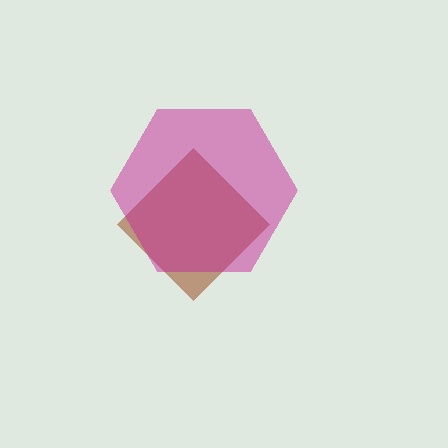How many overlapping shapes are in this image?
There are 2 overlapping shapes in the image.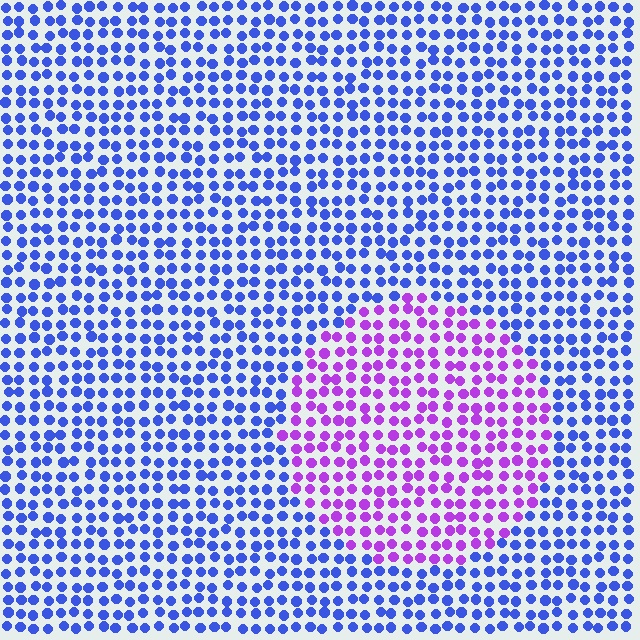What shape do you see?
I see a circle.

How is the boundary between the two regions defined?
The boundary is defined purely by a slight shift in hue (about 54 degrees). Spacing, size, and orientation are identical on both sides.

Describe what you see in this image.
The image is filled with small blue elements in a uniform arrangement. A circle-shaped region is visible where the elements are tinted to a slightly different hue, forming a subtle color boundary.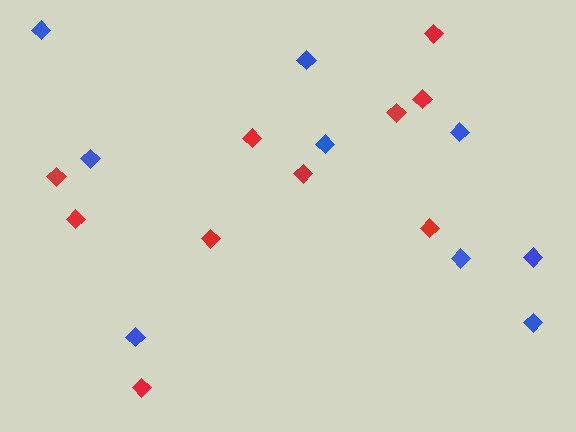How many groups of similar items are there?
There are 2 groups: one group of red diamonds (10) and one group of blue diamonds (9).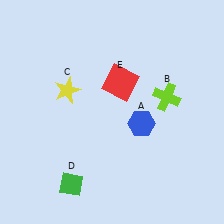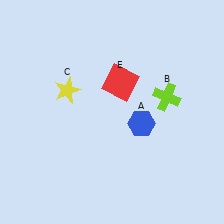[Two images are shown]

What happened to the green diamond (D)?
The green diamond (D) was removed in Image 2. It was in the bottom-left area of Image 1.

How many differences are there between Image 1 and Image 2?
There is 1 difference between the two images.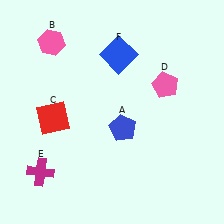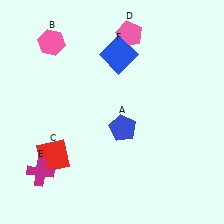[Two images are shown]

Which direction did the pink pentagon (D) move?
The pink pentagon (D) moved up.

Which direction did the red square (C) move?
The red square (C) moved down.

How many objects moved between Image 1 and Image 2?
2 objects moved between the two images.